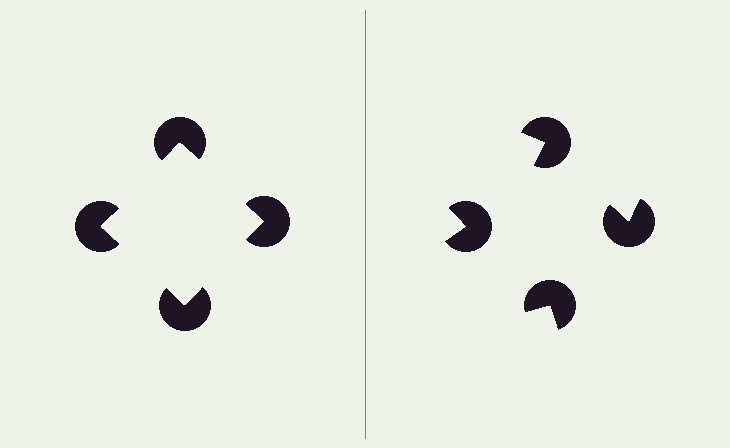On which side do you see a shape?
An illusory square appears on the left side. On the right side the wedge cuts are rotated, so no coherent shape forms.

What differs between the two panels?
The pac-man discs are positioned identically on both sides; only the wedge orientations differ. On the left they align to a square; on the right they are misaligned.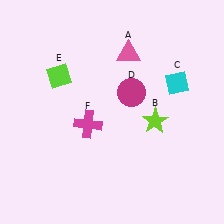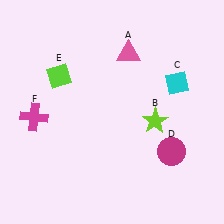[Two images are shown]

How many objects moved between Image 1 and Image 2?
2 objects moved between the two images.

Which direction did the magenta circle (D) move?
The magenta circle (D) moved down.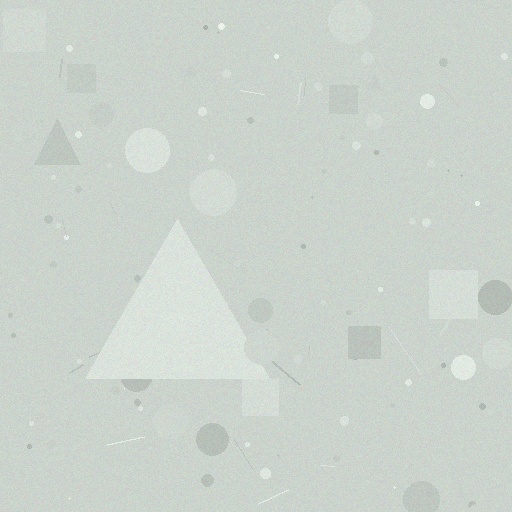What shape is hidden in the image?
A triangle is hidden in the image.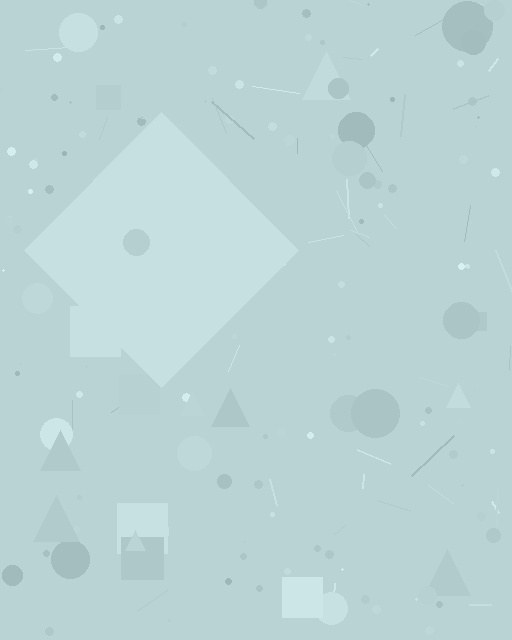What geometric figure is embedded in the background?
A diamond is embedded in the background.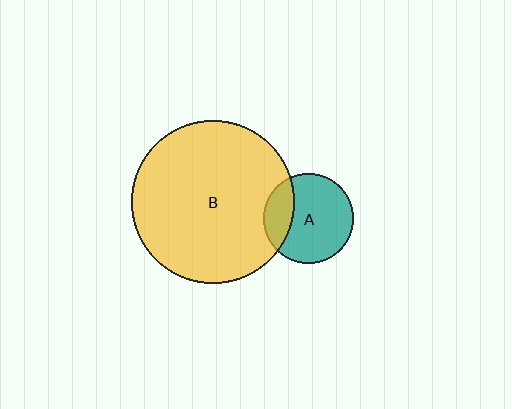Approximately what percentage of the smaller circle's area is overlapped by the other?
Approximately 25%.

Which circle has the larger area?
Circle B (yellow).